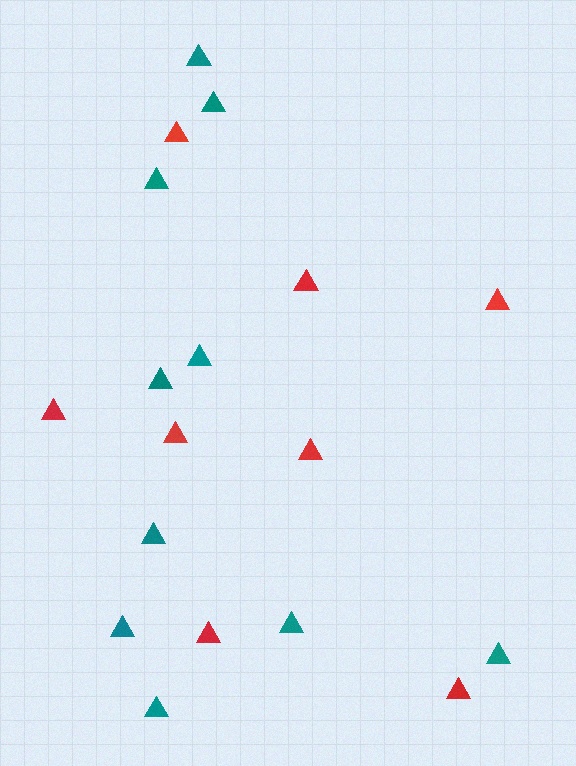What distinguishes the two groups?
There are 2 groups: one group of teal triangles (10) and one group of red triangles (8).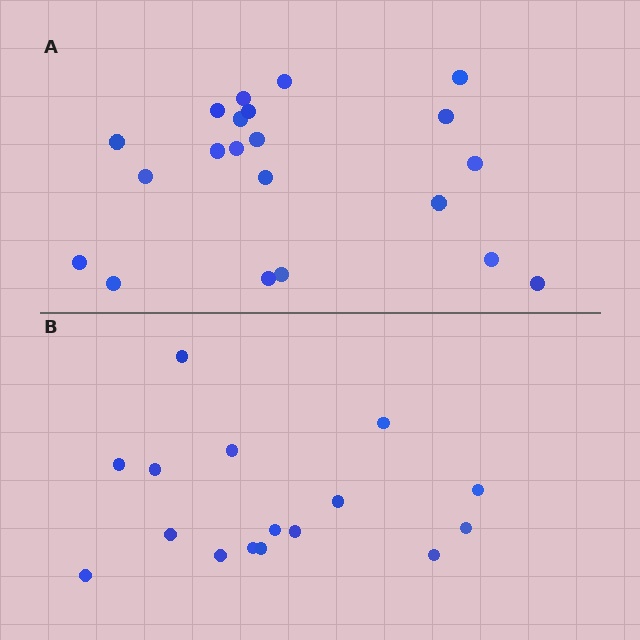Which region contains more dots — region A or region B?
Region A (the top region) has more dots.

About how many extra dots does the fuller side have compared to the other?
Region A has about 5 more dots than region B.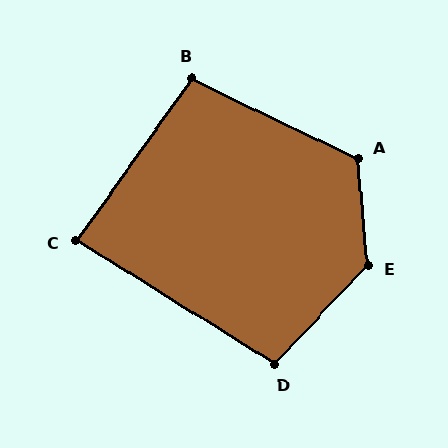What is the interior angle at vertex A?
Approximately 121 degrees (obtuse).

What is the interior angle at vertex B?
Approximately 100 degrees (obtuse).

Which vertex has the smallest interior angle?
C, at approximately 86 degrees.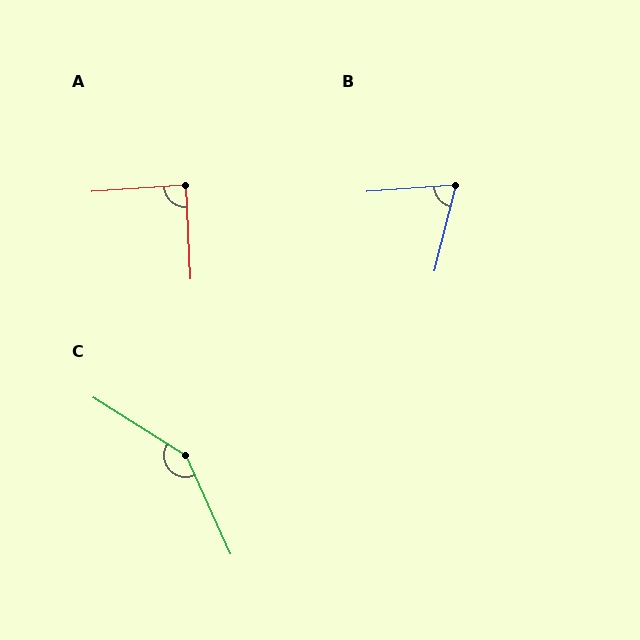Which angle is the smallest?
B, at approximately 71 degrees.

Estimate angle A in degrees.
Approximately 89 degrees.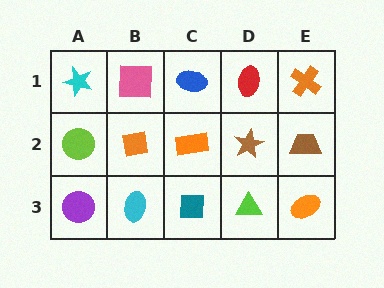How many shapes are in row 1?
5 shapes.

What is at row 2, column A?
A lime circle.